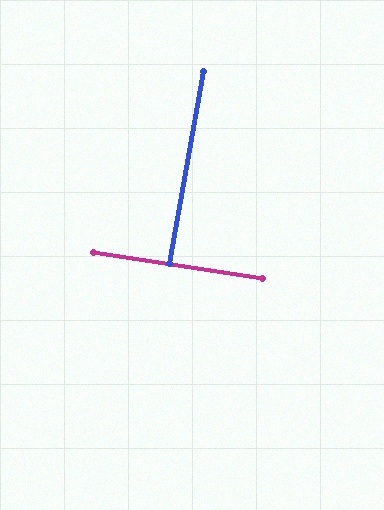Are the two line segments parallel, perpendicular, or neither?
Perpendicular — they meet at approximately 89°.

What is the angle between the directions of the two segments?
Approximately 89 degrees.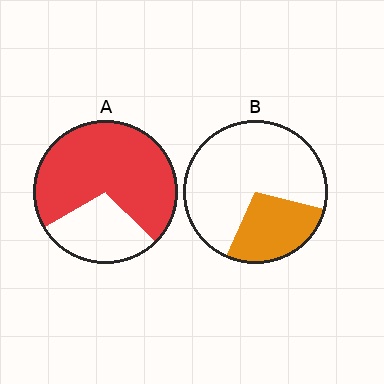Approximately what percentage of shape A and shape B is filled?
A is approximately 70% and B is approximately 30%.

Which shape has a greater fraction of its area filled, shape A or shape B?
Shape A.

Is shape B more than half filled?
No.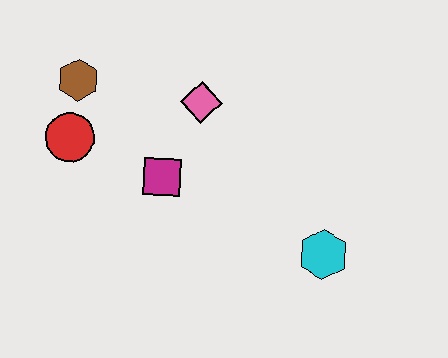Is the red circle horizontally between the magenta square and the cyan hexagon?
No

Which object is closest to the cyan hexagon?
The magenta square is closest to the cyan hexagon.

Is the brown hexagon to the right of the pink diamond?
No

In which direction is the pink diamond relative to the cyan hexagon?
The pink diamond is above the cyan hexagon.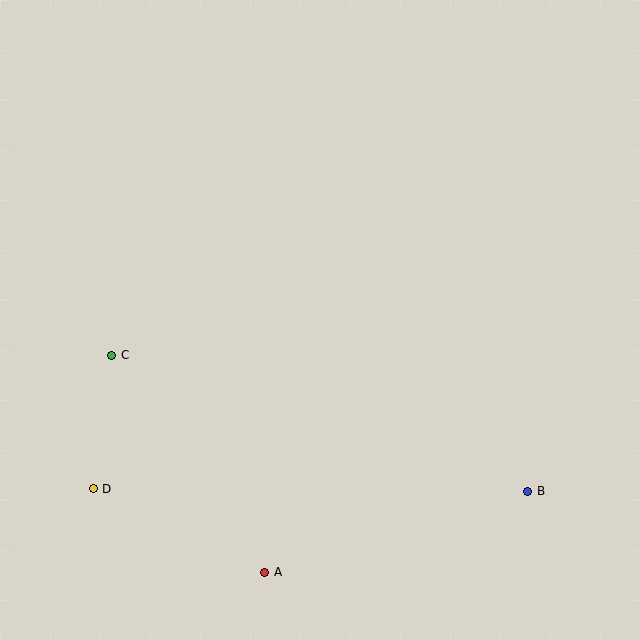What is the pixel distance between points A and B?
The distance between A and B is 275 pixels.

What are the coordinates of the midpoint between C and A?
The midpoint between C and A is at (188, 464).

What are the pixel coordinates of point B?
Point B is at (528, 491).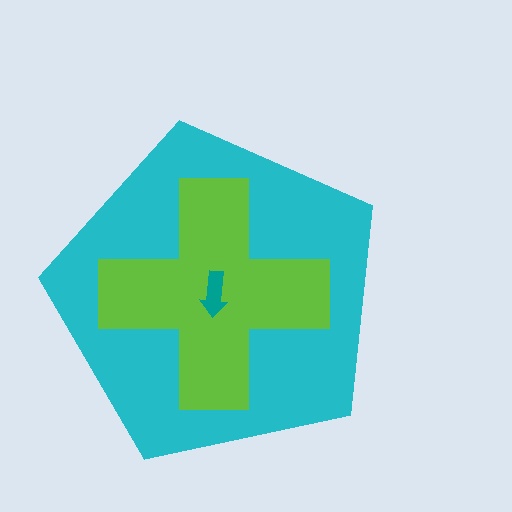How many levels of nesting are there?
3.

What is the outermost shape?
The cyan pentagon.